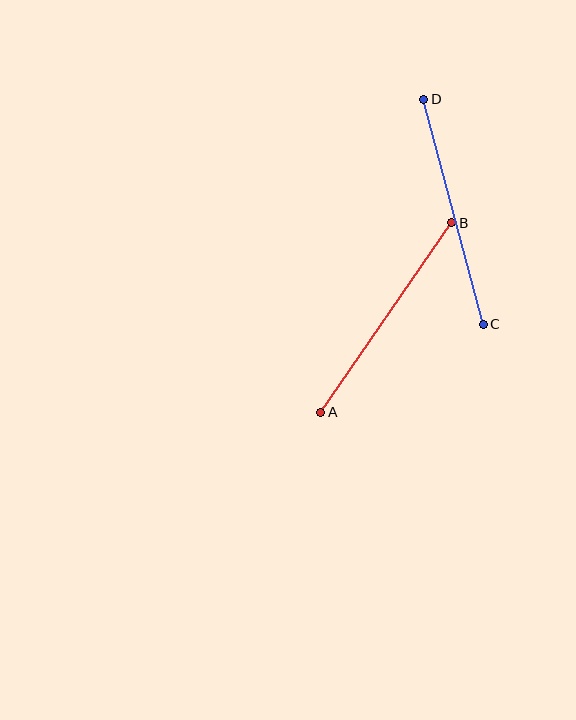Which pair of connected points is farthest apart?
Points C and D are farthest apart.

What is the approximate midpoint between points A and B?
The midpoint is at approximately (386, 318) pixels.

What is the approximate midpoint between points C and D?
The midpoint is at approximately (453, 212) pixels.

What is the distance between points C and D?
The distance is approximately 232 pixels.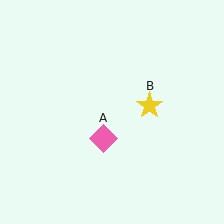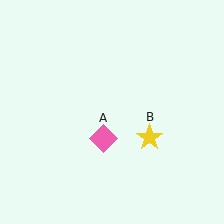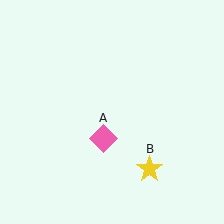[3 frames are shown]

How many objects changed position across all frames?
1 object changed position: yellow star (object B).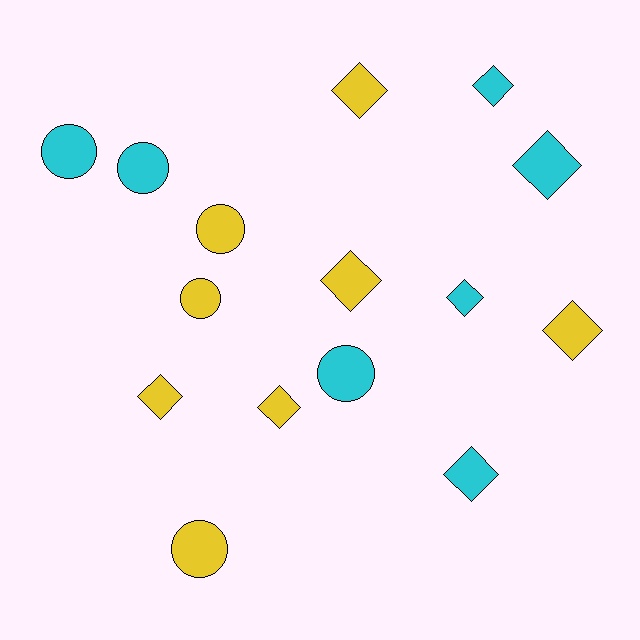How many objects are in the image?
There are 15 objects.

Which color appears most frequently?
Yellow, with 8 objects.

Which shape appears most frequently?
Diamond, with 9 objects.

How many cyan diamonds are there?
There are 4 cyan diamonds.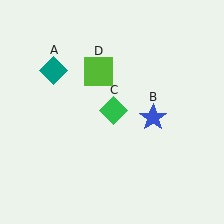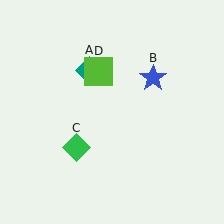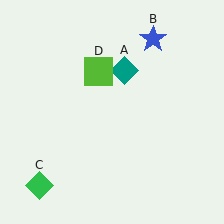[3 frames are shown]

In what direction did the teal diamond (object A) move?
The teal diamond (object A) moved right.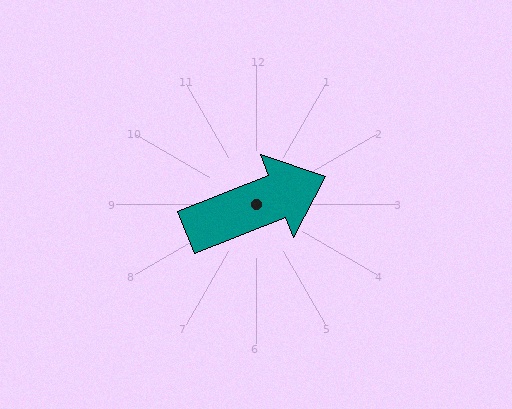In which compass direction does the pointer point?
East.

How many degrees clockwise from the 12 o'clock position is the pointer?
Approximately 68 degrees.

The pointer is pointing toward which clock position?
Roughly 2 o'clock.